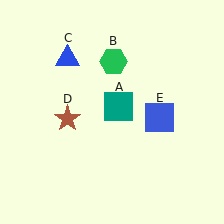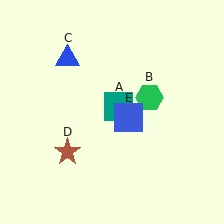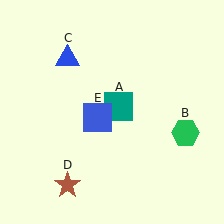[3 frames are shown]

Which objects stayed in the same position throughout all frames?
Teal square (object A) and blue triangle (object C) remained stationary.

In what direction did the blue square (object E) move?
The blue square (object E) moved left.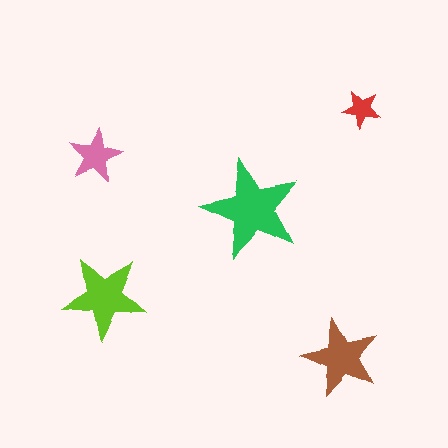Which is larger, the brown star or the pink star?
The brown one.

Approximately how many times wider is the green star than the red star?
About 2.5 times wider.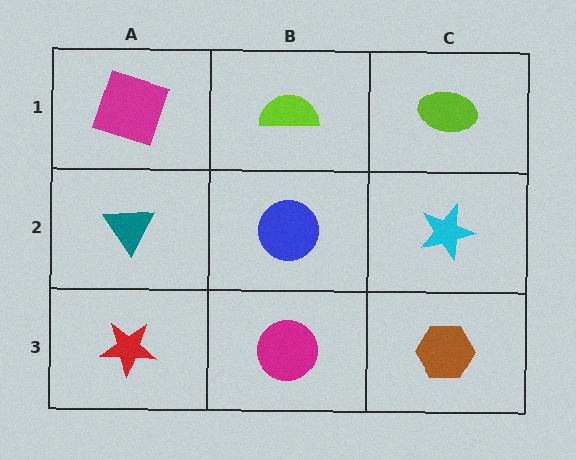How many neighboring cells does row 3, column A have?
2.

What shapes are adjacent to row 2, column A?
A magenta square (row 1, column A), a red star (row 3, column A), a blue circle (row 2, column B).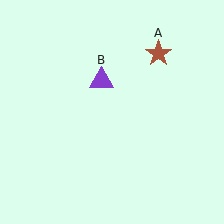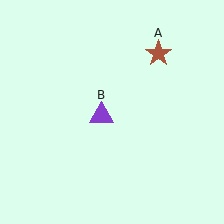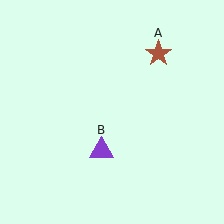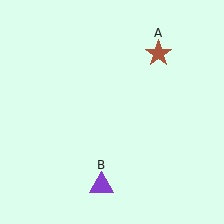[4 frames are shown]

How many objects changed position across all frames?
1 object changed position: purple triangle (object B).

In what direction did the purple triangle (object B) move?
The purple triangle (object B) moved down.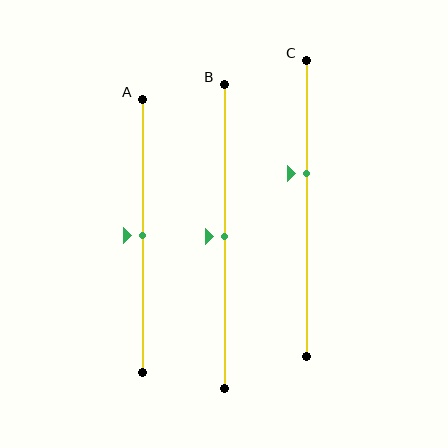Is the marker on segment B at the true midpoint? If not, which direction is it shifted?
Yes, the marker on segment B is at the true midpoint.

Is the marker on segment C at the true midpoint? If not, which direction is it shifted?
No, the marker on segment C is shifted upward by about 12% of the segment length.